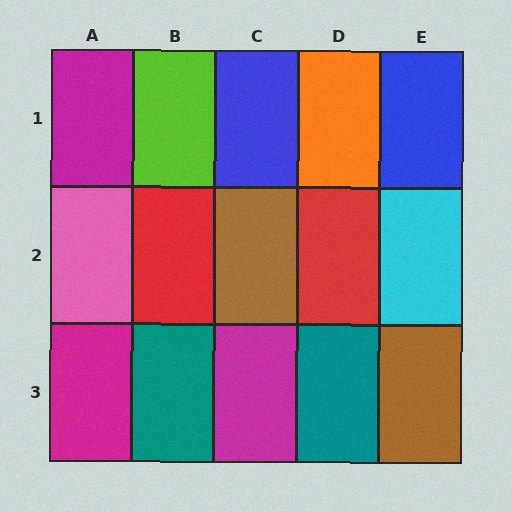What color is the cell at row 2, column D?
Red.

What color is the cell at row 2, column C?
Brown.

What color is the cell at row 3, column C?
Magenta.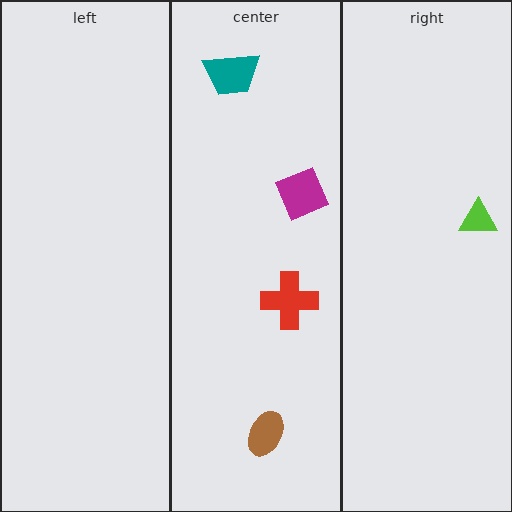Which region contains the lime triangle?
The right region.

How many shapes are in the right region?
1.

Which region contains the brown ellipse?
The center region.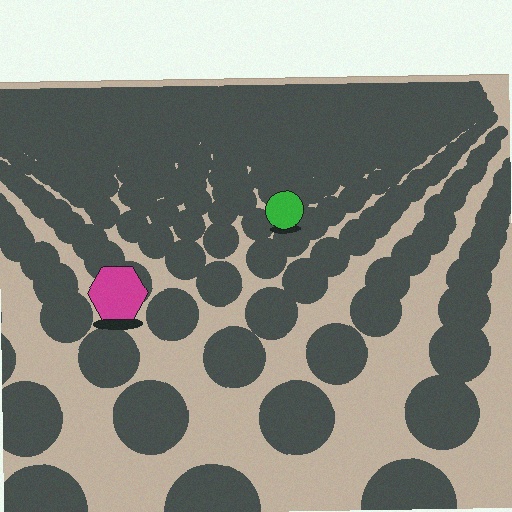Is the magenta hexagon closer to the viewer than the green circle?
Yes. The magenta hexagon is closer — you can tell from the texture gradient: the ground texture is coarser near it.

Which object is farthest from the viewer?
The green circle is farthest from the viewer. It appears smaller and the ground texture around it is denser.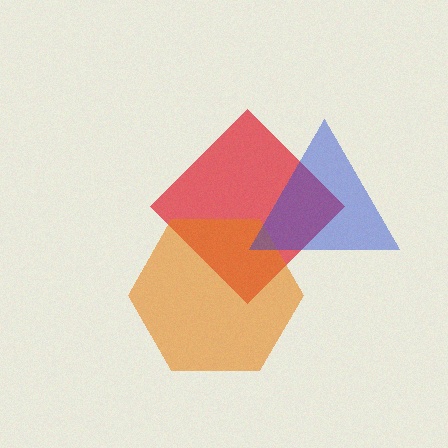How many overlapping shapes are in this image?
There are 3 overlapping shapes in the image.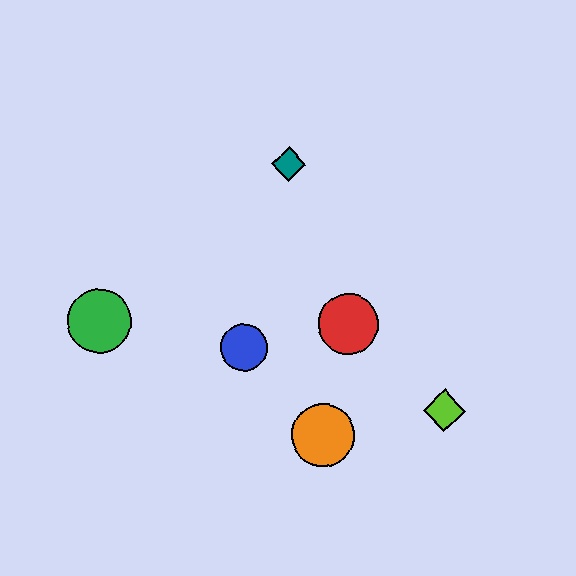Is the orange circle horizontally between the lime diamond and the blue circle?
Yes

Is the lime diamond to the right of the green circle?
Yes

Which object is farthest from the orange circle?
The teal diamond is farthest from the orange circle.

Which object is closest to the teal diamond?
The red circle is closest to the teal diamond.